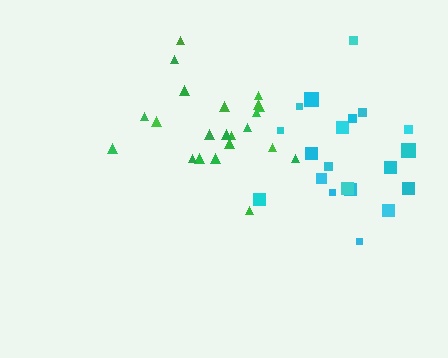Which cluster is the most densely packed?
Green.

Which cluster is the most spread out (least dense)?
Cyan.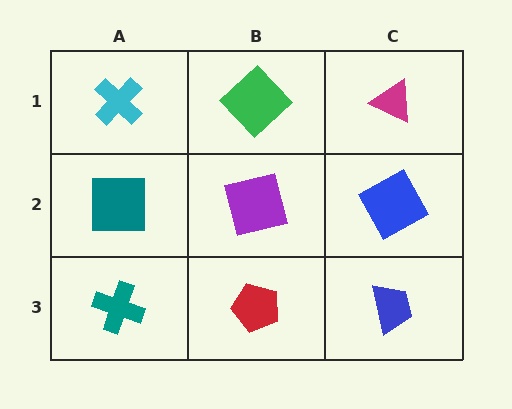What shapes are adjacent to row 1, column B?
A purple square (row 2, column B), a cyan cross (row 1, column A), a magenta triangle (row 1, column C).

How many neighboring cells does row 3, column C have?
2.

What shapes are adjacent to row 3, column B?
A purple square (row 2, column B), a teal cross (row 3, column A), a blue trapezoid (row 3, column C).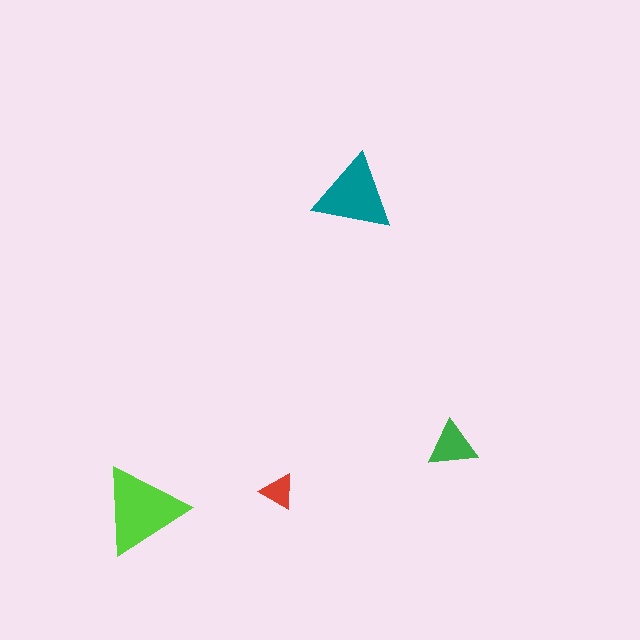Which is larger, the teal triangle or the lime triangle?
The lime one.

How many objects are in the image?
There are 4 objects in the image.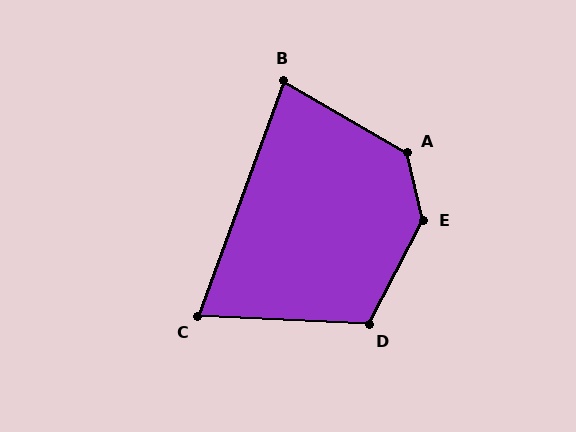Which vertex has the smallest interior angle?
C, at approximately 73 degrees.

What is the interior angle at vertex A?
Approximately 133 degrees (obtuse).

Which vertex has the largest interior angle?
E, at approximately 139 degrees.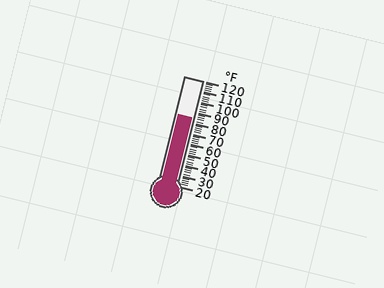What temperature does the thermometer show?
The thermometer shows approximately 84°F.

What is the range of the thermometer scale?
The thermometer scale ranges from 20°F to 120°F.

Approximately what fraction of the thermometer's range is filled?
The thermometer is filled to approximately 65% of its range.